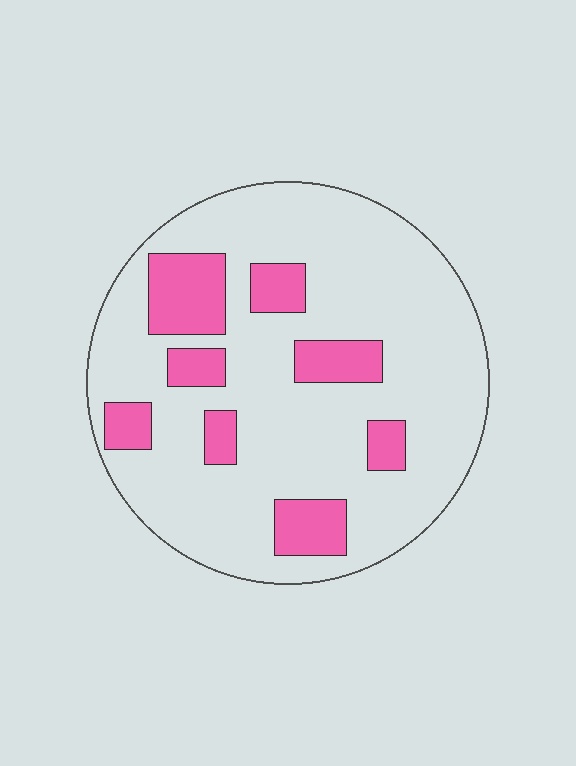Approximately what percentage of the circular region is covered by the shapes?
Approximately 20%.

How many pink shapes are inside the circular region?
8.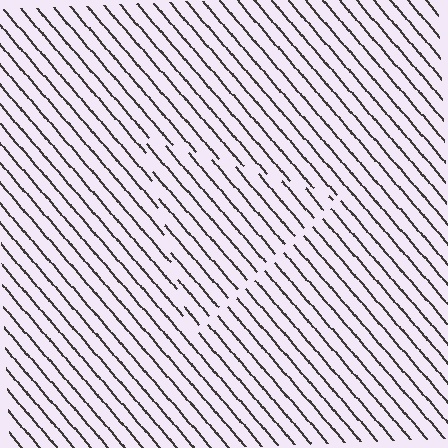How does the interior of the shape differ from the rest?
The interior of the shape contains the same grating, shifted by half a period — the contour is defined by the phase discontinuity where line-ends from the inner and outer gratings abut.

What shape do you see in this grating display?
An illusory triangle. The interior of the shape contains the same grating, shifted by half a period — the contour is defined by the phase discontinuity where line-ends from the inner and outer gratings abut.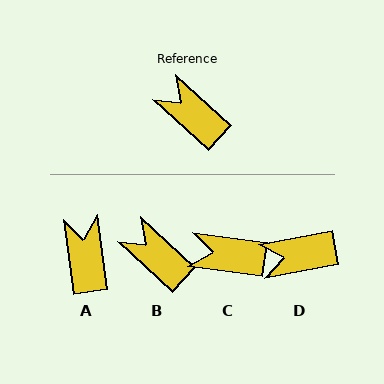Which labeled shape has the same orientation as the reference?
B.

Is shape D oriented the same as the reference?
No, it is off by about 53 degrees.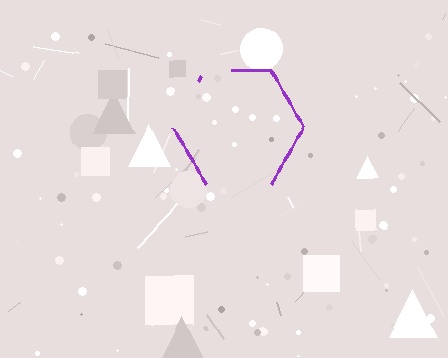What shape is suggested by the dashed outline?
The dashed outline suggests a hexagon.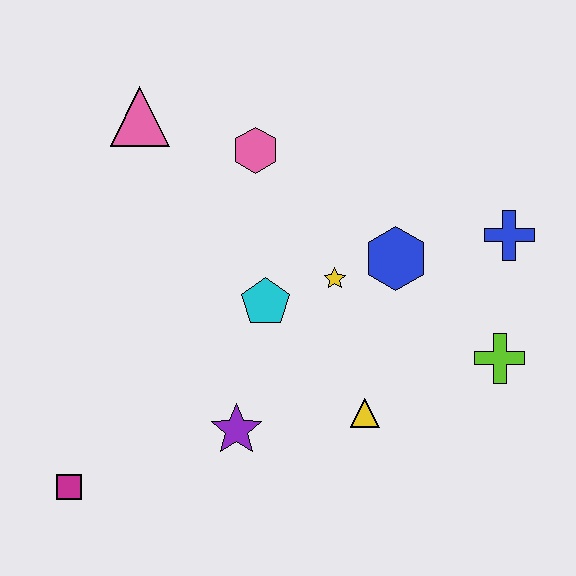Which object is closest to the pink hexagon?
The pink triangle is closest to the pink hexagon.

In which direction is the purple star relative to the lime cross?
The purple star is to the left of the lime cross.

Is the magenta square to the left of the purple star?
Yes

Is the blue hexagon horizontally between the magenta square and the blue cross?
Yes